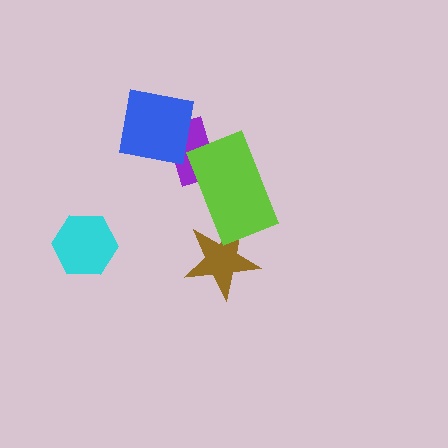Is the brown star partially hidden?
Yes, it is partially covered by another shape.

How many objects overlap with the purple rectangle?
2 objects overlap with the purple rectangle.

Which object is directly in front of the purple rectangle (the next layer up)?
The lime rectangle is directly in front of the purple rectangle.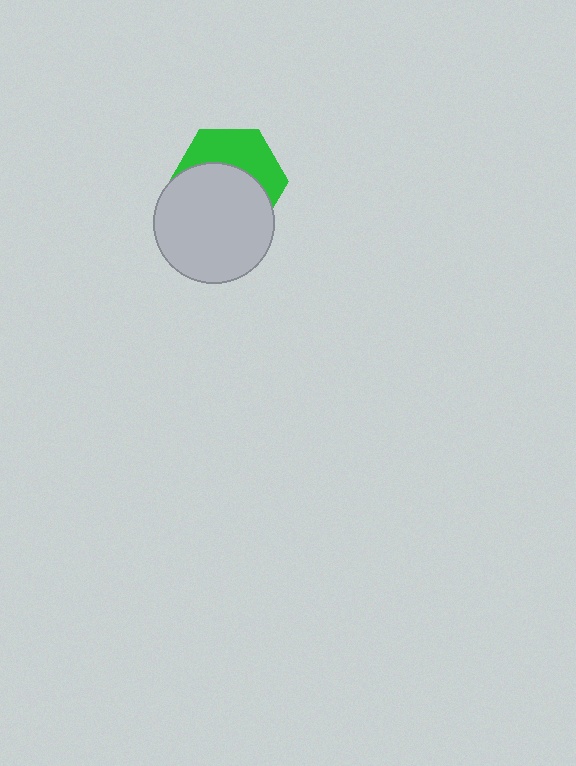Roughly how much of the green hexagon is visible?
A small part of it is visible (roughly 41%).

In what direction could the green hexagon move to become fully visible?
The green hexagon could move up. That would shift it out from behind the light gray circle entirely.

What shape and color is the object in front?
The object in front is a light gray circle.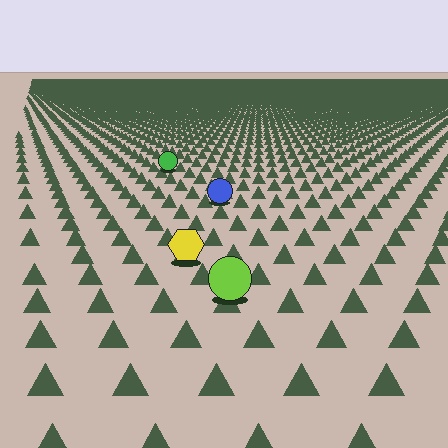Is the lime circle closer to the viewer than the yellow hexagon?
Yes. The lime circle is closer — you can tell from the texture gradient: the ground texture is coarser near it.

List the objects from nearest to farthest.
From nearest to farthest: the lime circle, the yellow hexagon, the blue circle, the green circle.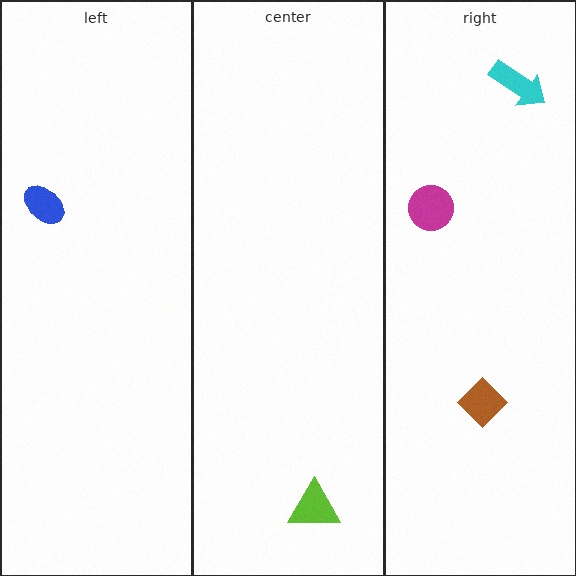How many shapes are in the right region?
3.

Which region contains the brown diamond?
The right region.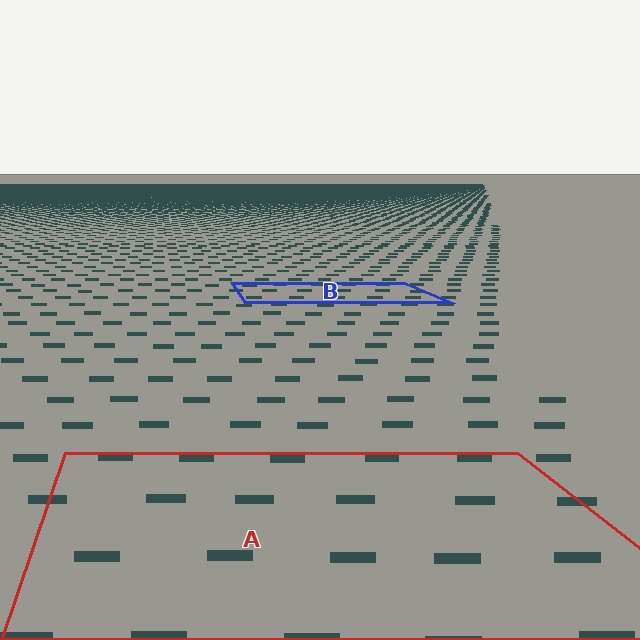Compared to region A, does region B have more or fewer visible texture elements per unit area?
Region B has more texture elements per unit area — they are packed more densely because it is farther away.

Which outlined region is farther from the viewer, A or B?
Region B is farther from the viewer — the texture elements inside it appear smaller and more densely packed.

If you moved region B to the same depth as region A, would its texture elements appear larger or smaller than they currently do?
They would appear larger. At a closer depth, the same texture elements are projected at a bigger on-screen size.